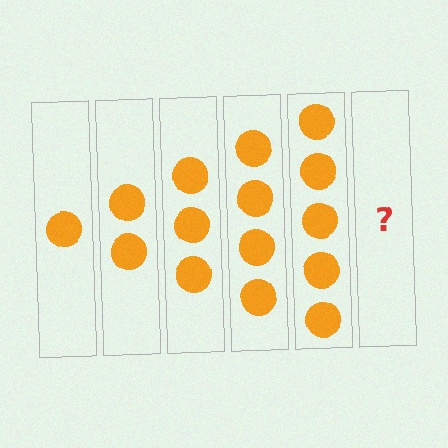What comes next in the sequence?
The next element should be 6 circles.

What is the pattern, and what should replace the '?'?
The pattern is that each step adds one more circle. The '?' should be 6 circles.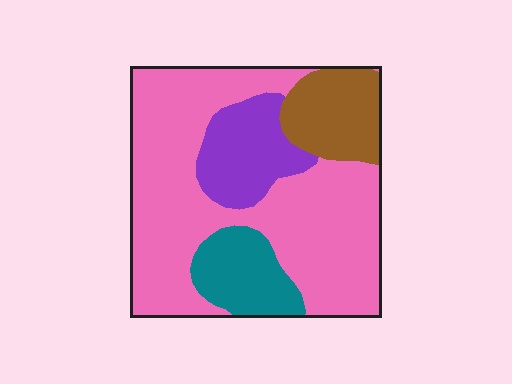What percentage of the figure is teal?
Teal takes up about one eighth (1/8) of the figure.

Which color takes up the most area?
Pink, at roughly 60%.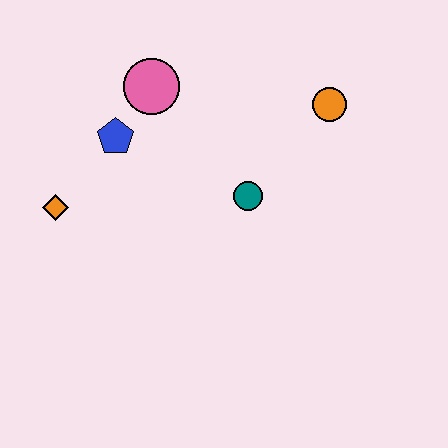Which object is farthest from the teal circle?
The orange diamond is farthest from the teal circle.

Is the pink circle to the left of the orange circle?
Yes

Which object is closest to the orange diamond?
The blue pentagon is closest to the orange diamond.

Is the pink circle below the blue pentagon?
No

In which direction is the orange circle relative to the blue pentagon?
The orange circle is to the right of the blue pentagon.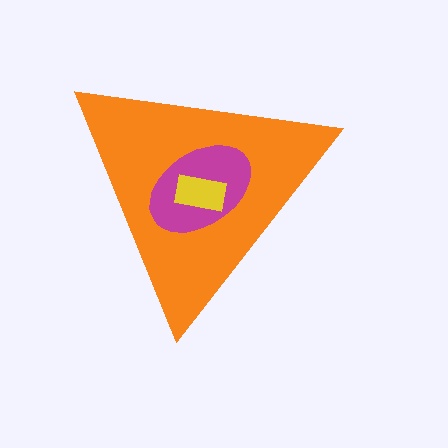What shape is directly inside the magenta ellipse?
The yellow rectangle.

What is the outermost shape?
The orange triangle.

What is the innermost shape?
The yellow rectangle.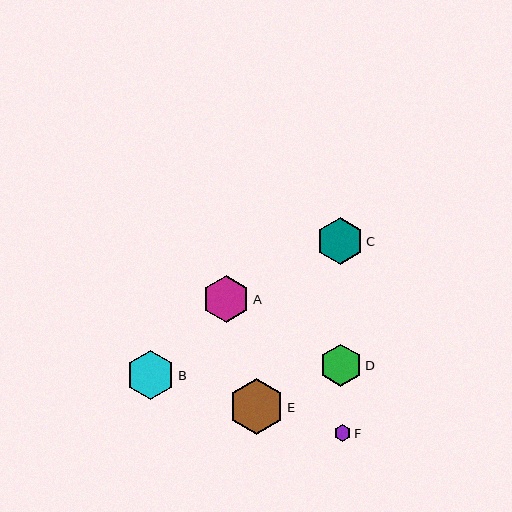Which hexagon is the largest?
Hexagon E is the largest with a size of approximately 55 pixels.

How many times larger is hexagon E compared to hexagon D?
Hexagon E is approximately 1.3 times the size of hexagon D.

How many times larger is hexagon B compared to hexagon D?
Hexagon B is approximately 1.1 times the size of hexagon D.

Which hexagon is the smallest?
Hexagon F is the smallest with a size of approximately 17 pixels.